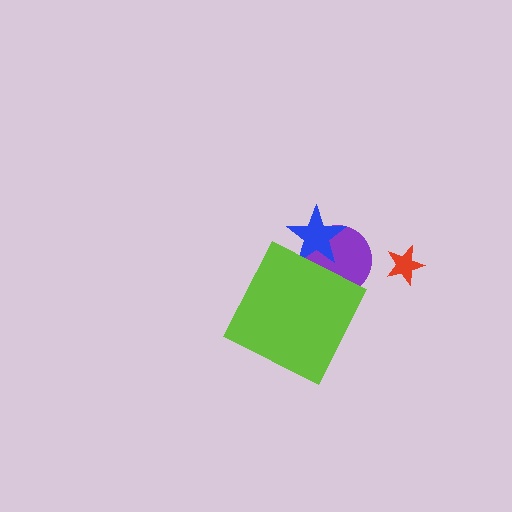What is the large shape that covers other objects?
A lime diamond.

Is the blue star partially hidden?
Yes, the blue star is partially hidden behind the lime diamond.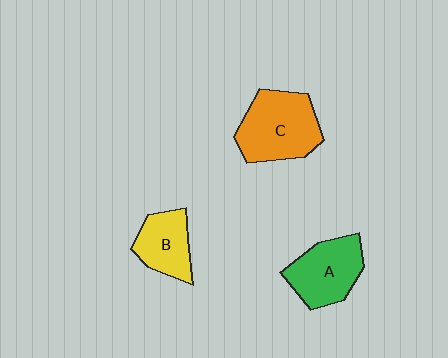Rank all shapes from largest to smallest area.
From largest to smallest: C (orange), A (green), B (yellow).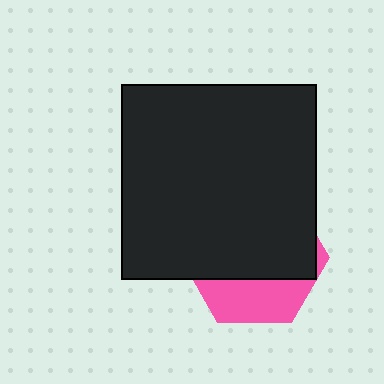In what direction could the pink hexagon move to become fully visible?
The pink hexagon could move down. That would shift it out from behind the black square entirely.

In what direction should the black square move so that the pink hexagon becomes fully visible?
The black square should move up. That is the shortest direction to clear the overlap and leave the pink hexagon fully visible.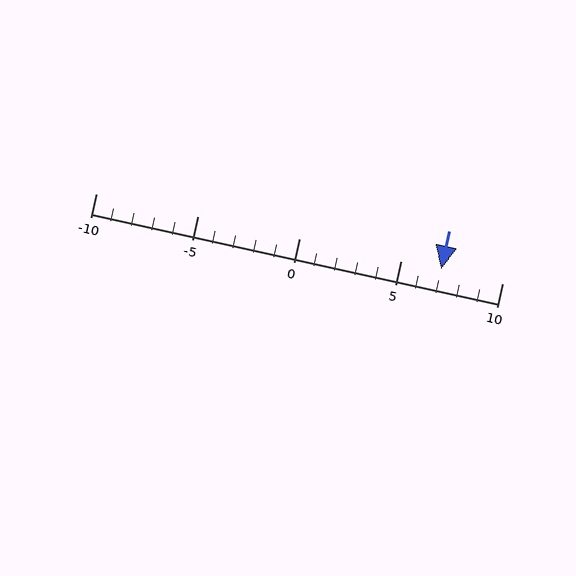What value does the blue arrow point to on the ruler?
The blue arrow points to approximately 7.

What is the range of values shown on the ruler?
The ruler shows values from -10 to 10.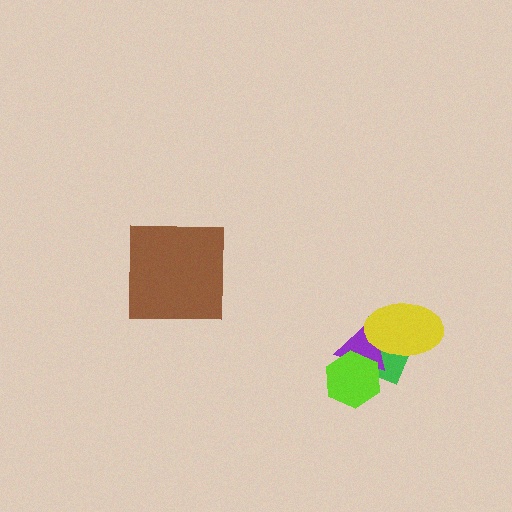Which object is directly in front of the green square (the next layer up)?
The purple triangle is directly in front of the green square.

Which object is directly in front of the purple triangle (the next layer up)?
The lime hexagon is directly in front of the purple triangle.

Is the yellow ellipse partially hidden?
No, no other shape covers it.